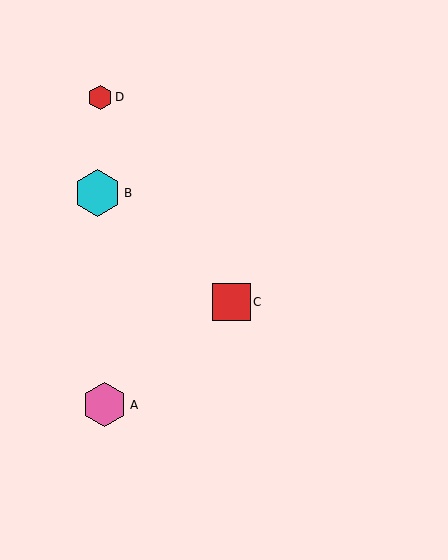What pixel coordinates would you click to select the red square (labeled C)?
Click at (231, 302) to select the red square C.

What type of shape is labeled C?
Shape C is a red square.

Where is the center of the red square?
The center of the red square is at (231, 302).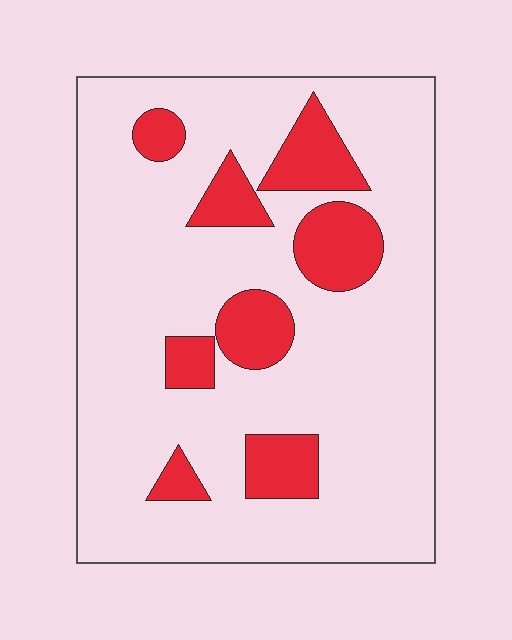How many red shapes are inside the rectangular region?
8.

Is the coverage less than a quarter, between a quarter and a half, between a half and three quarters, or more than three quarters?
Less than a quarter.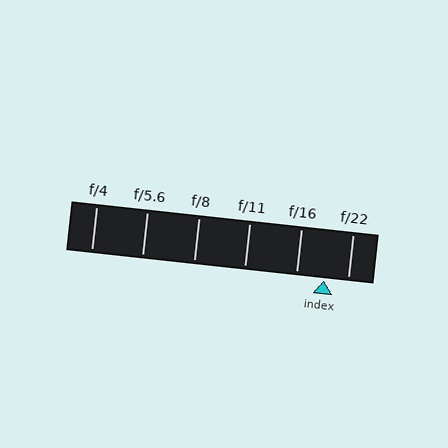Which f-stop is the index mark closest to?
The index mark is closest to f/22.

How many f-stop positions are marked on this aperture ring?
There are 6 f-stop positions marked.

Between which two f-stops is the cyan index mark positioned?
The index mark is between f/16 and f/22.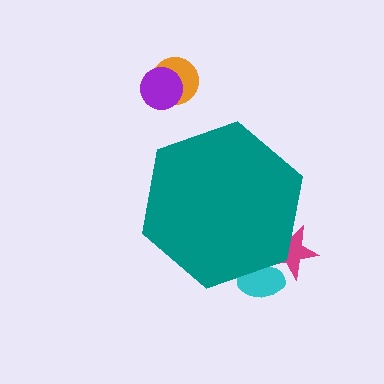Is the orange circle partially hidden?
No, the orange circle is fully visible.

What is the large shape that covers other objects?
A teal hexagon.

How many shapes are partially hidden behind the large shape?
2 shapes are partially hidden.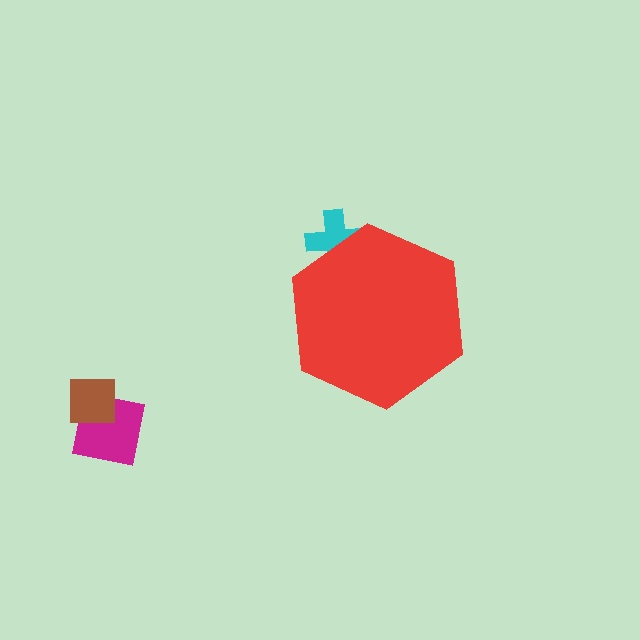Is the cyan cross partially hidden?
Yes, the cyan cross is partially hidden behind the red hexagon.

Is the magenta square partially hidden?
No, the magenta square is fully visible.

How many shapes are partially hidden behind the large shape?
1 shape is partially hidden.